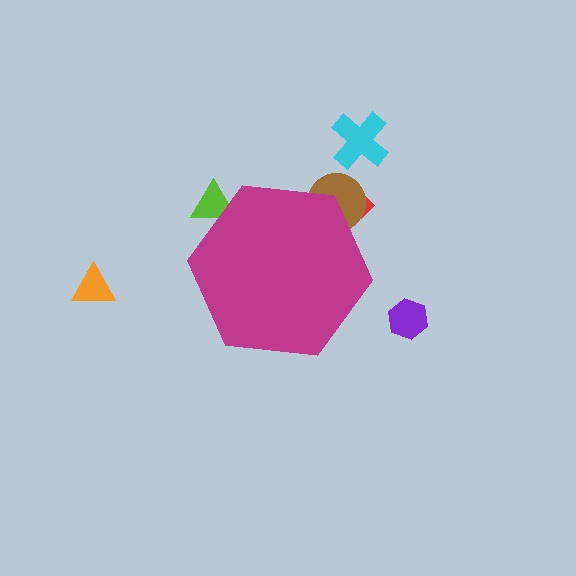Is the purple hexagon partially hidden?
No, the purple hexagon is fully visible.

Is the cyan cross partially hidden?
No, the cyan cross is fully visible.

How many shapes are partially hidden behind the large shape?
3 shapes are partially hidden.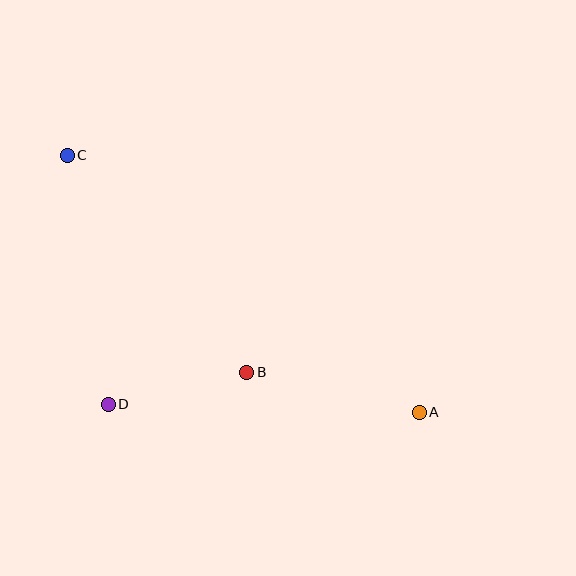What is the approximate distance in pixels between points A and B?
The distance between A and B is approximately 177 pixels.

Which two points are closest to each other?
Points B and D are closest to each other.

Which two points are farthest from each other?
Points A and C are farthest from each other.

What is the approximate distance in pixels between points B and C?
The distance between B and C is approximately 282 pixels.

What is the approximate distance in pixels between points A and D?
The distance between A and D is approximately 311 pixels.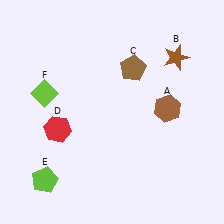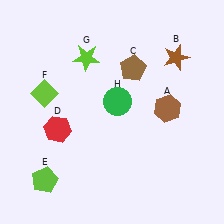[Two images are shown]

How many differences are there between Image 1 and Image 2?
There are 2 differences between the two images.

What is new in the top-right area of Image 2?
A green circle (H) was added in the top-right area of Image 2.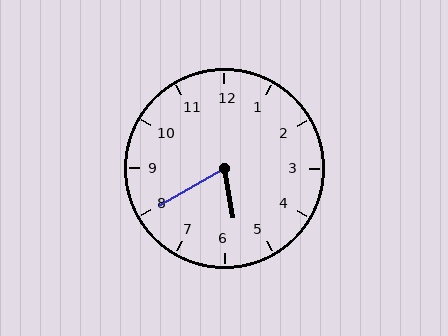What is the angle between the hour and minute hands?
Approximately 70 degrees.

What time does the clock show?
5:40.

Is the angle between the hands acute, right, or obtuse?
It is acute.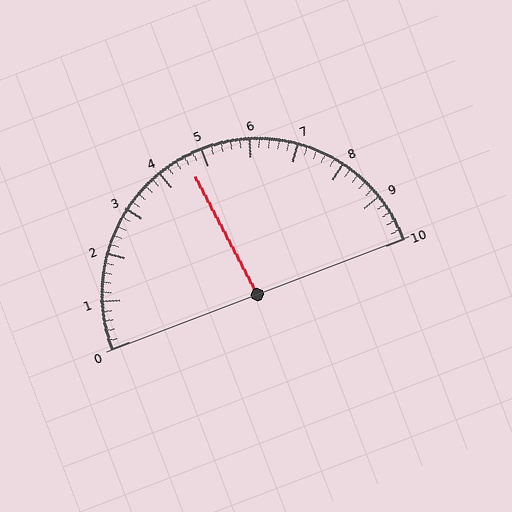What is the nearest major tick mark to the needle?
The nearest major tick mark is 5.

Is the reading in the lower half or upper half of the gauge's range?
The reading is in the lower half of the range (0 to 10).